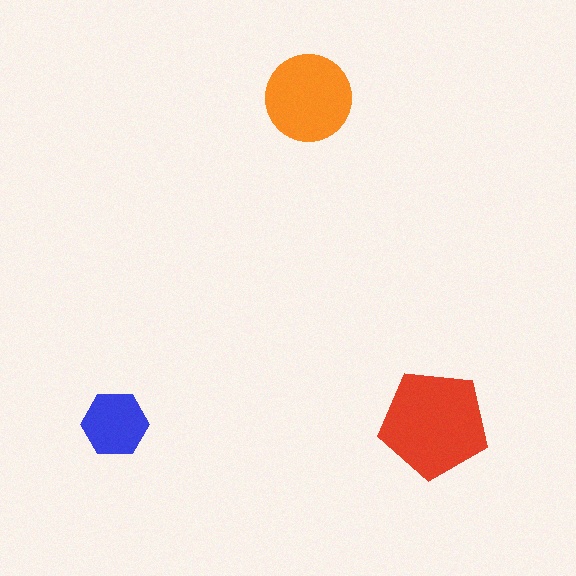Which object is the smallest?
The blue hexagon.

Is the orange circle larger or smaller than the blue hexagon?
Larger.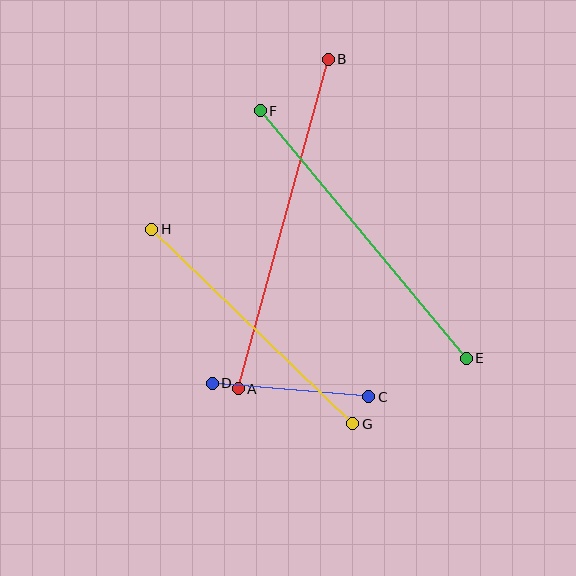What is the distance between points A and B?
The distance is approximately 342 pixels.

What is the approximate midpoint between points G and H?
The midpoint is at approximately (252, 326) pixels.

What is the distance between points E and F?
The distance is approximately 322 pixels.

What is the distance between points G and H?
The distance is approximately 279 pixels.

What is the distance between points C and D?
The distance is approximately 157 pixels.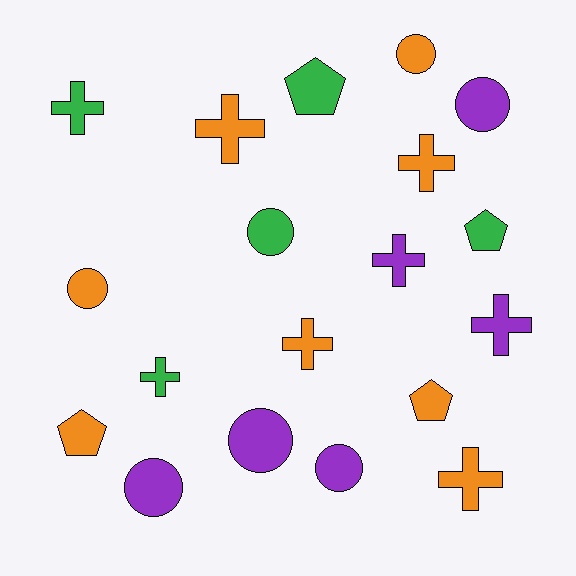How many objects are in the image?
There are 19 objects.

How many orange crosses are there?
There are 4 orange crosses.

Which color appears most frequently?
Orange, with 8 objects.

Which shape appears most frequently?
Cross, with 8 objects.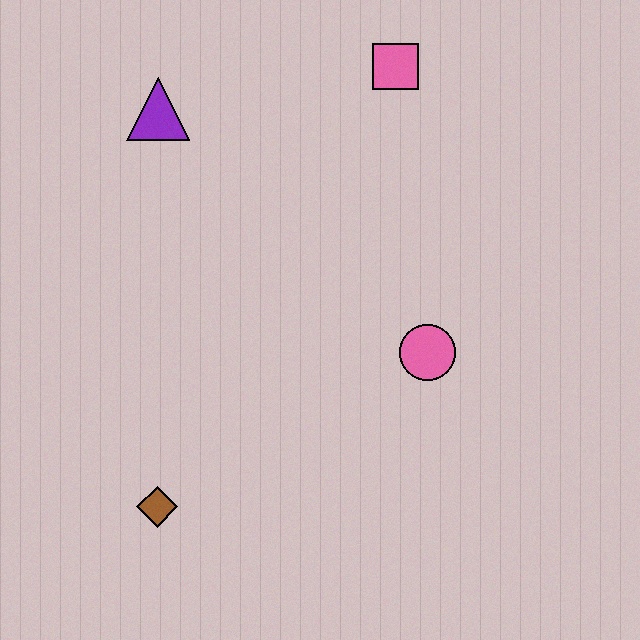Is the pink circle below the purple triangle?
Yes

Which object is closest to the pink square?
The purple triangle is closest to the pink square.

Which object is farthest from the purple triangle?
The brown diamond is farthest from the purple triangle.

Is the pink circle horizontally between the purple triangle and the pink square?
No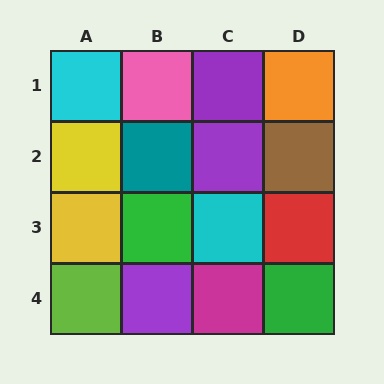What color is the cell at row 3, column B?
Green.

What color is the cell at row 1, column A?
Cyan.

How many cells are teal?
1 cell is teal.